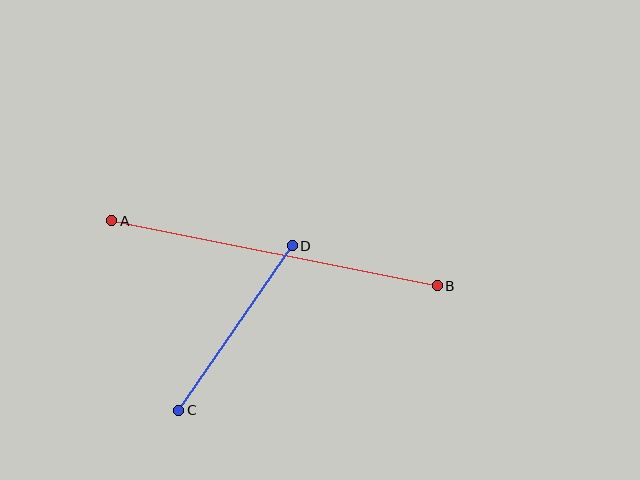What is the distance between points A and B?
The distance is approximately 332 pixels.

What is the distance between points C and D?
The distance is approximately 199 pixels.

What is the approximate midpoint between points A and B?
The midpoint is at approximately (274, 253) pixels.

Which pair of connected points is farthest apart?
Points A and B are farthest apart.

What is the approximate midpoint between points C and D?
The midpoint is at approximately (235, 328) pixels.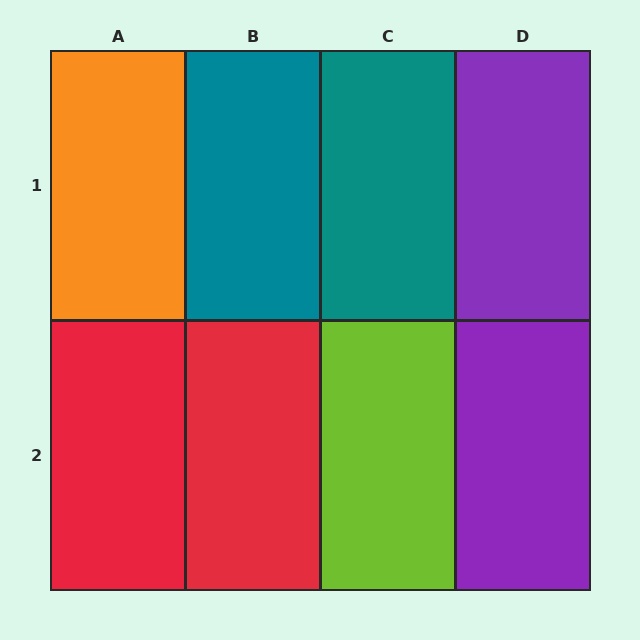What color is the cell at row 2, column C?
Lime.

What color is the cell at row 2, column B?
Red.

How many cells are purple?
2 cells are purple.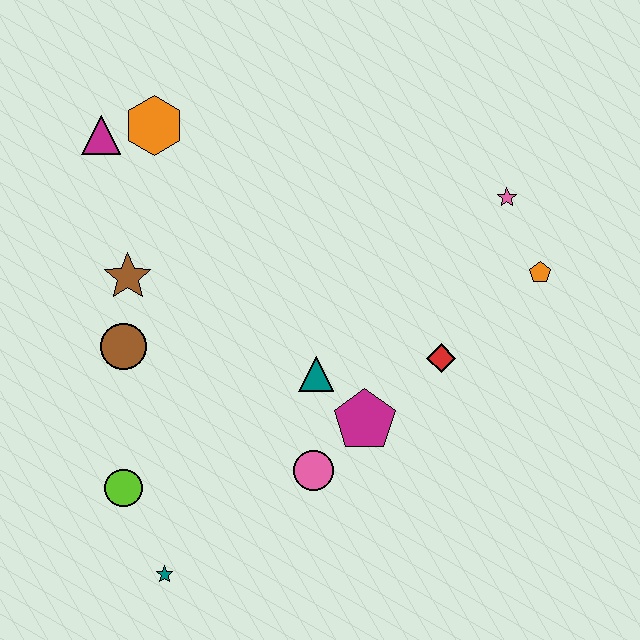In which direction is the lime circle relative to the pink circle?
The lime circle is to the left of the pink circle.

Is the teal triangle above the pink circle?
Yes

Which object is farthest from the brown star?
The orange pentagon is farthest from the brown star.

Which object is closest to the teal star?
The lime circle is closest to the teal star.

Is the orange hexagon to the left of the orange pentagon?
Yes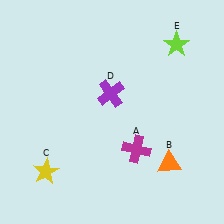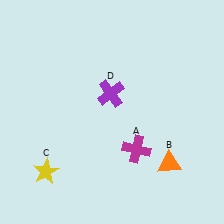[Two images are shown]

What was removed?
The lime star (E) was removed in Image 2.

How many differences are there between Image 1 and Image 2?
There is 1 difference between the two images.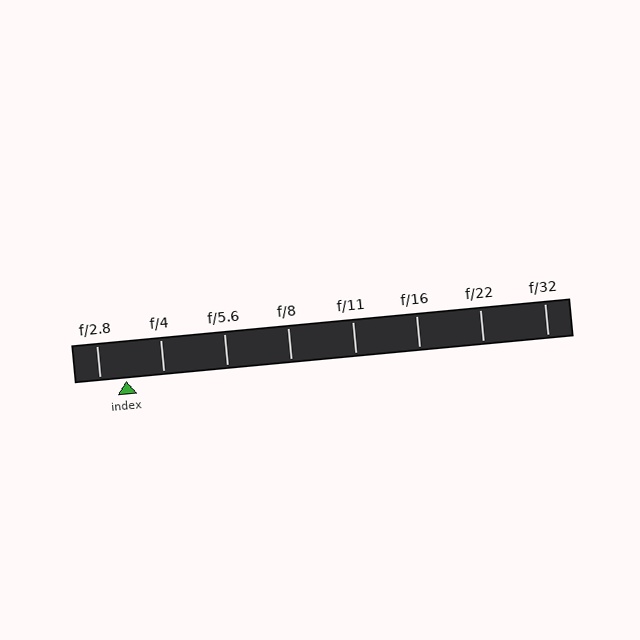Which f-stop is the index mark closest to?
The index mark is closest to f/2.8.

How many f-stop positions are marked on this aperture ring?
There are 8 f-stop positions marked.